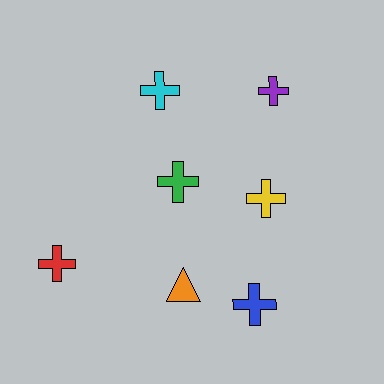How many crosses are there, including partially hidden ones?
There are 6 crosses.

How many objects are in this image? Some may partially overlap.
There are 7 objects.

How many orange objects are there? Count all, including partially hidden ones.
There is 1 orange object.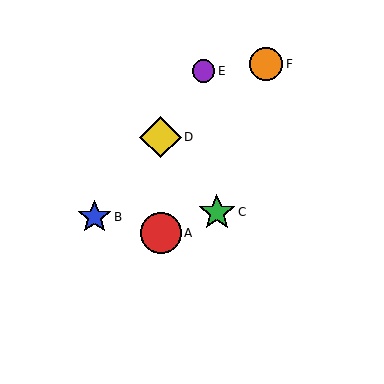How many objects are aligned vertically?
2 objects (A, D) are aligned vertically.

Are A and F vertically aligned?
No, A is at x≈161 and F is at x≈266.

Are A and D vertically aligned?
Yes, both are at x≈161.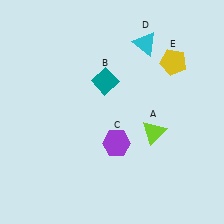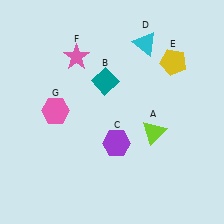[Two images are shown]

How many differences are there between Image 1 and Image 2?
There are 2 differences between the two images.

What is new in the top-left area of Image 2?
A pink star (F) was added in the top-left area of Image 2.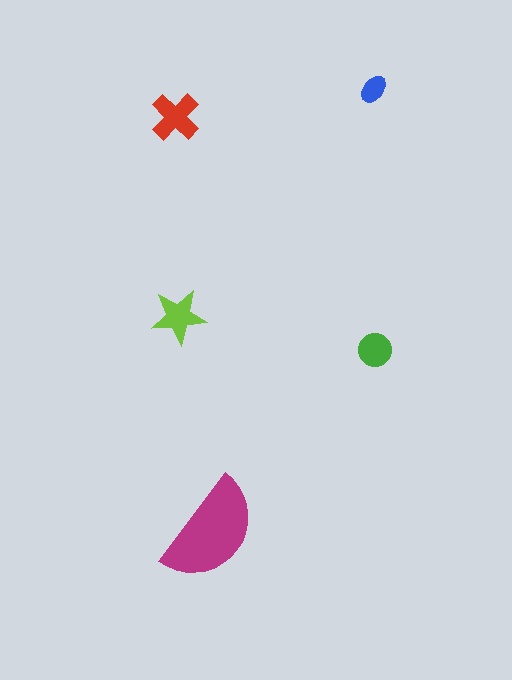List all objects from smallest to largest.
The blue ellipse, the green circle, the lime star, the red cross, the magenta semicircle.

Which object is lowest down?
The magenta semicircle is bottommost.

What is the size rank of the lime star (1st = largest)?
3rd.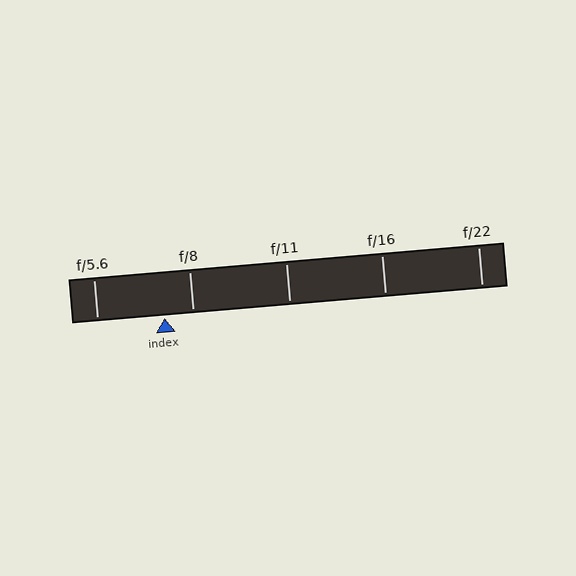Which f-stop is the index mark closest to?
The index mark is closest to f/8.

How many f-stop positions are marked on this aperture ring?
There are 5 f-stop positions marked.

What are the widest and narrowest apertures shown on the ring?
The widest aperture shown is f/5.6 and the narrowest is f/22.